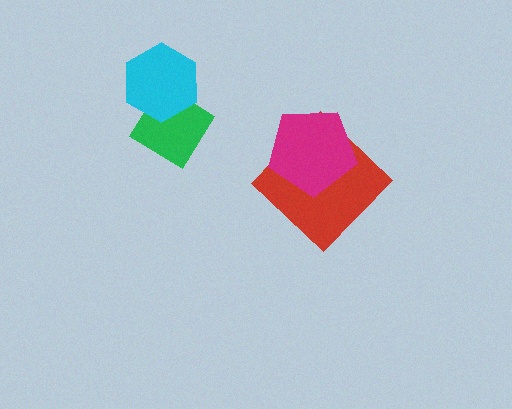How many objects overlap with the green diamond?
1 object overlaps with the green diamond.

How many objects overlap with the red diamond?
1 object overlaps with the red diamond.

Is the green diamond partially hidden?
Yes, it is partially covered by another shape.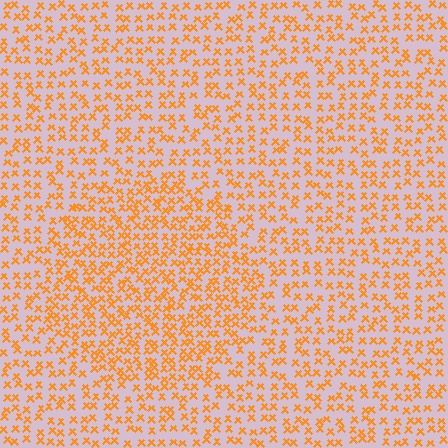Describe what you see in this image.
The image contains small orange elements arranged at two different densities. A circle-shaped region is visible where the elements are more densely packed than the surrounding area.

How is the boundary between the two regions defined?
The boundary is defined by a change in element density (approximately 1.6x ratio). All elements are the same color, size, and shape.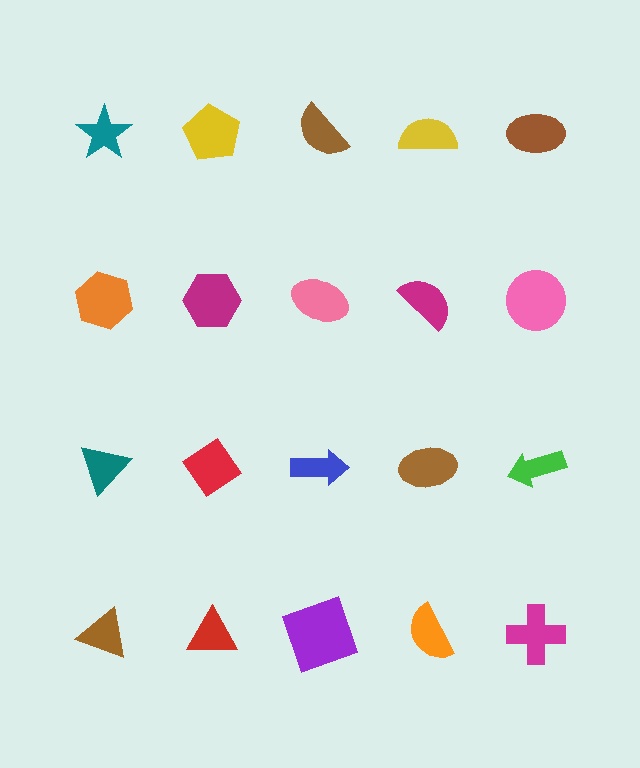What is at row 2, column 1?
An orange hexagon.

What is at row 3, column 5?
A green arrow.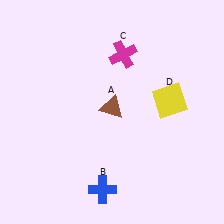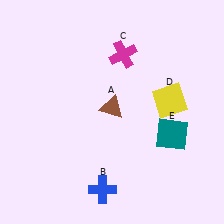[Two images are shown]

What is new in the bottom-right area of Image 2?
A teal square (E) was added in the bottom-right area of Image 2.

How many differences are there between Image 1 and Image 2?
There is 1 difference between the two images.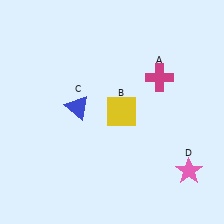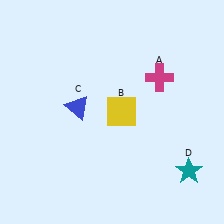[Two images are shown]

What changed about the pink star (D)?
In Image 1, D is pink. In Image 2, it changed to teal.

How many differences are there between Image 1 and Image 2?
There is 1 difference between the two images.